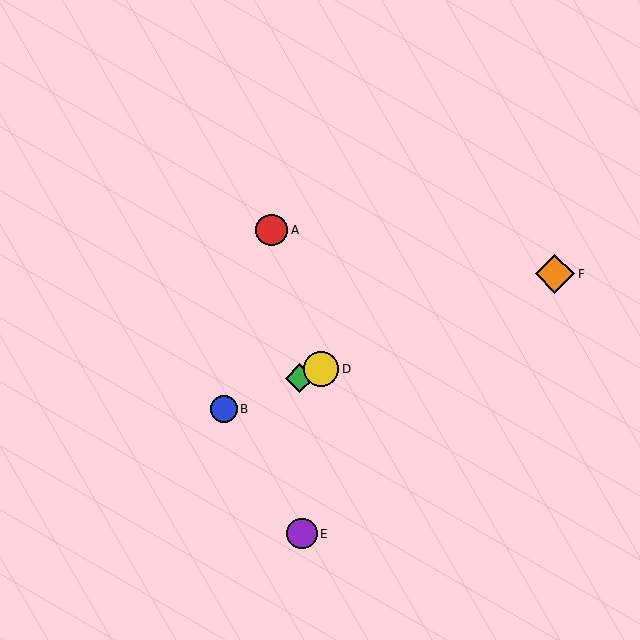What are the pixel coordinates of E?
Object E is at (302, 534).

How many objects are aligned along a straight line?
4 objects (B, C, D, F) are aligned along a straight line.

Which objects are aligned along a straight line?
Objects B, C, D, F are aligned along a straight line.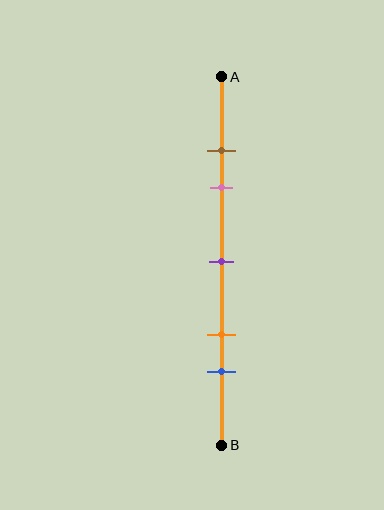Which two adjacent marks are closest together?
The brown and pink marks are the closest adjacent pair.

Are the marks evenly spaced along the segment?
No, the marks are not evenly spaced.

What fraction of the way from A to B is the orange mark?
The orange mark is approximately 70% (0.7) of the way from A to B.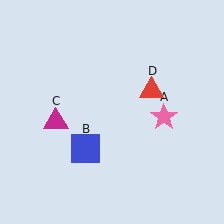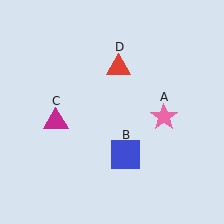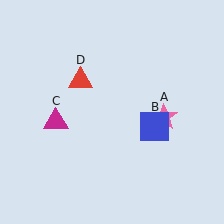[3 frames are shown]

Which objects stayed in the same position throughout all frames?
Pink star (object A) and magenta triangle (object C) remained stationary.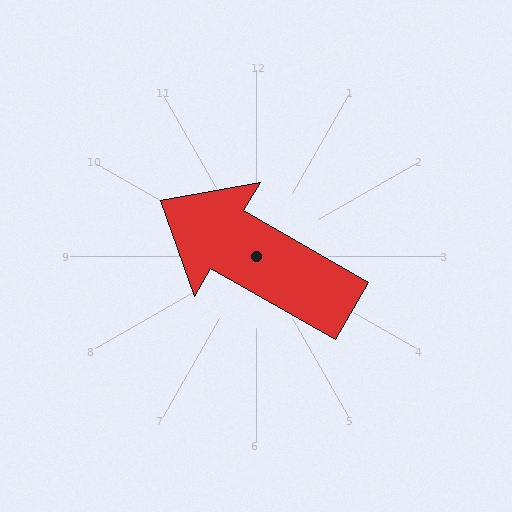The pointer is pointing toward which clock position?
Roughly 10 o'clock.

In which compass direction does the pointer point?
Northwest.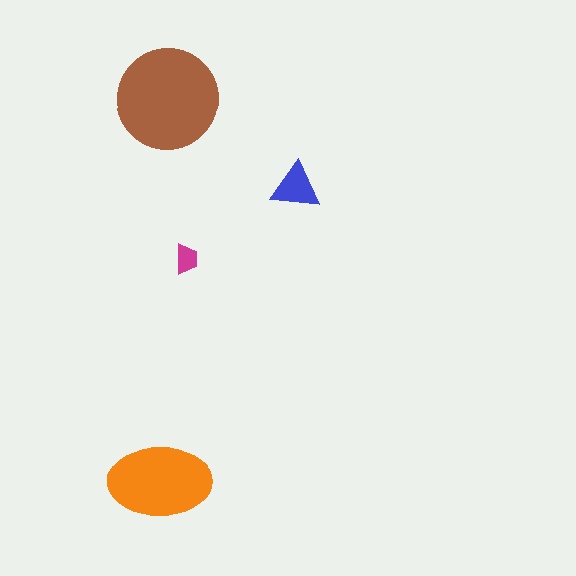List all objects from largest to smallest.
The brown circle, the orange ellipse, the blue triangle, the magenta trapezoid.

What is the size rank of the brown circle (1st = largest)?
1st.